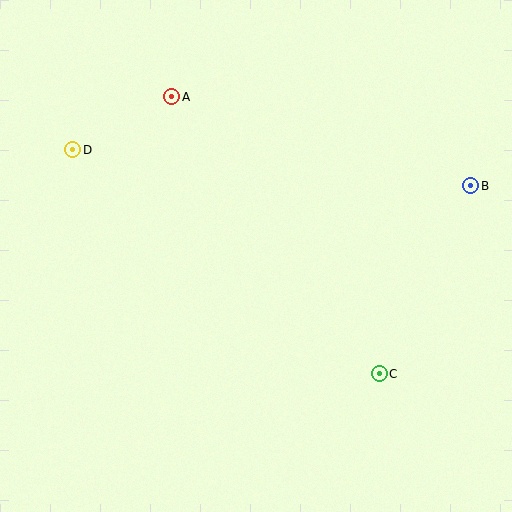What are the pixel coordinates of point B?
Point B is at (471, 186).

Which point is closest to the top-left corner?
Point D is closest to the top-left corner.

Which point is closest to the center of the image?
Point C at (379, 374) is closest to the center.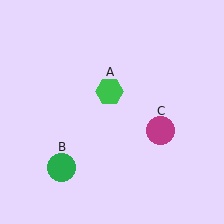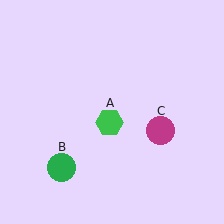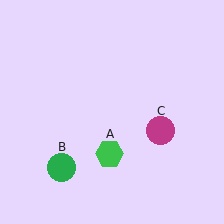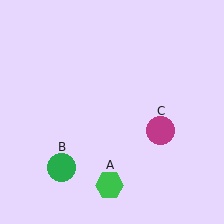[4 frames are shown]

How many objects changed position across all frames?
1 object changed position: green hexagon (object A).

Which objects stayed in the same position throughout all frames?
Green circle (object B) and magenta circle (object C) remained stationary.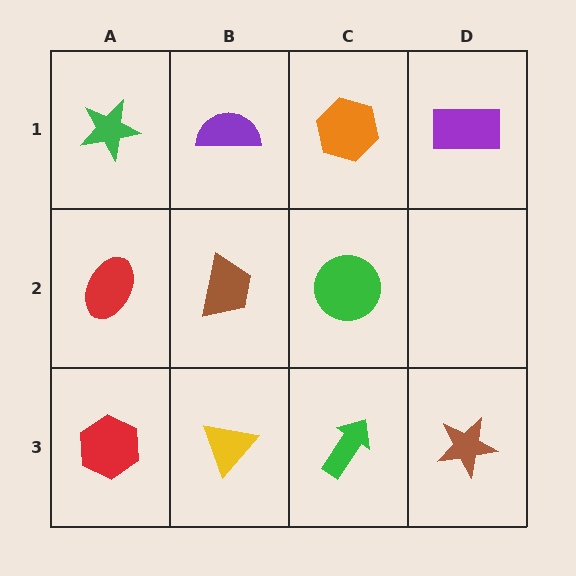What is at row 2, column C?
A green circle.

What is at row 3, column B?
A yellow triangle.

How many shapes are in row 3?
4 shapes.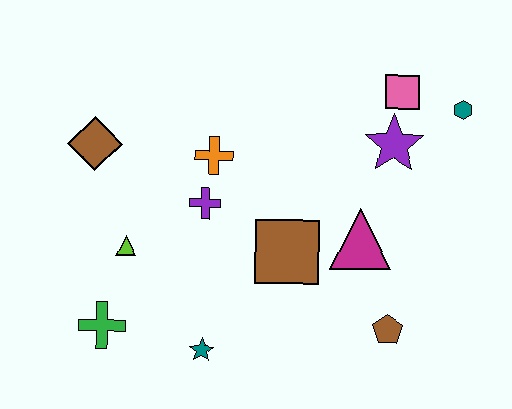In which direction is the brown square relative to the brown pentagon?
The brown square is to the left of the brown pentagon.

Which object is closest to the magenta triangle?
The brown square is closest to the magenta triangle.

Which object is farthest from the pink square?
The green cross is farthest from the pink square.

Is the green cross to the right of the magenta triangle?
No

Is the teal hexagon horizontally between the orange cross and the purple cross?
No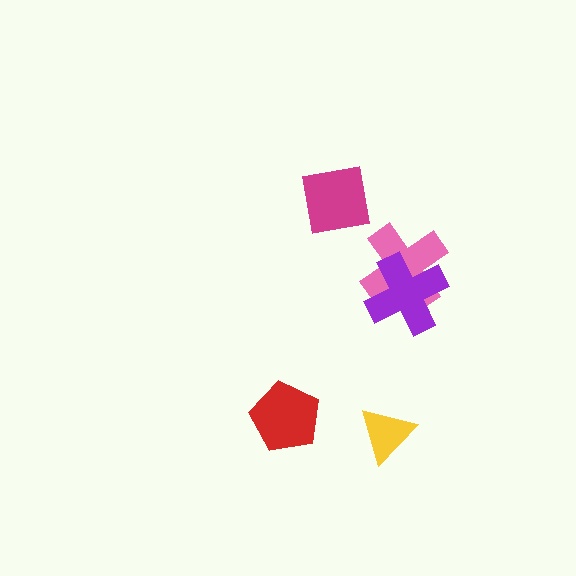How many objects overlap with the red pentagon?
0 objects overlap with the red pentagon.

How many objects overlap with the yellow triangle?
0 objects overlap with the yellow triangle.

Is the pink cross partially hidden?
Yes, it is partially covered by another shape.